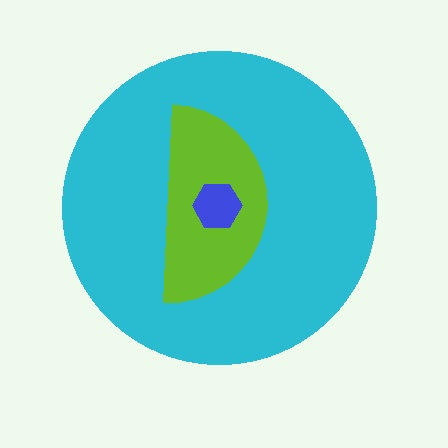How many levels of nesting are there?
3.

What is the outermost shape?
The cyan circle.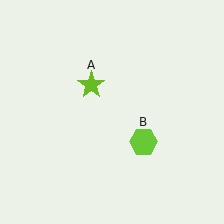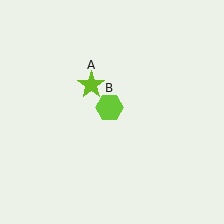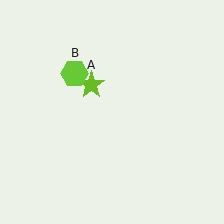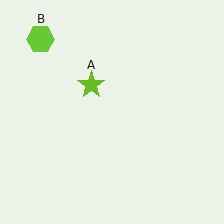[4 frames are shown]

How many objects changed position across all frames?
1 object changed position: lime hexagon (object B).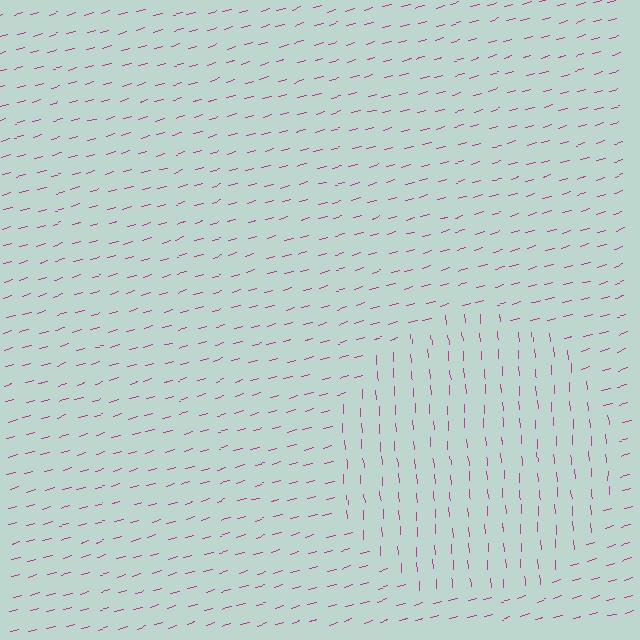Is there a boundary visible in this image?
Yes, there is a texture boundary formed by a change in line orientation.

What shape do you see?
I see a circle.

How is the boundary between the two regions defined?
The boundary is defined purely by a change in line orientation (approximately 77 degrees difference). All lines are the same color and thickness.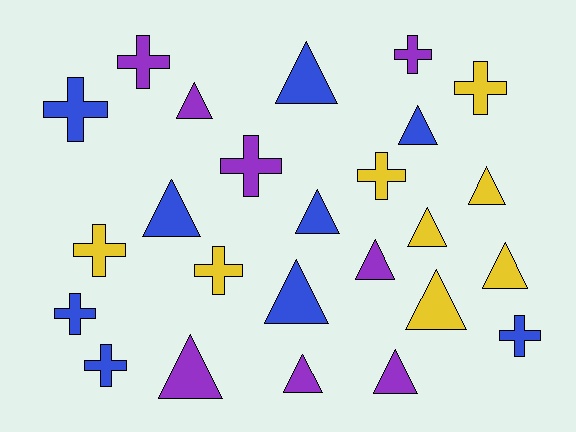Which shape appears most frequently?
Triangle, with 14 objects.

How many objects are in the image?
There are 25 objects.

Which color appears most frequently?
Blue, with 9 objects.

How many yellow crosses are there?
There are 4 yellow crosses.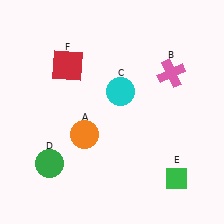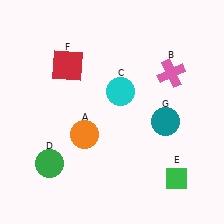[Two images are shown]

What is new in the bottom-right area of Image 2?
A teal circle (G) was added in the bottom-right area of Image 2.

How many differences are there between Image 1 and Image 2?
There is 1 difference between the two images.